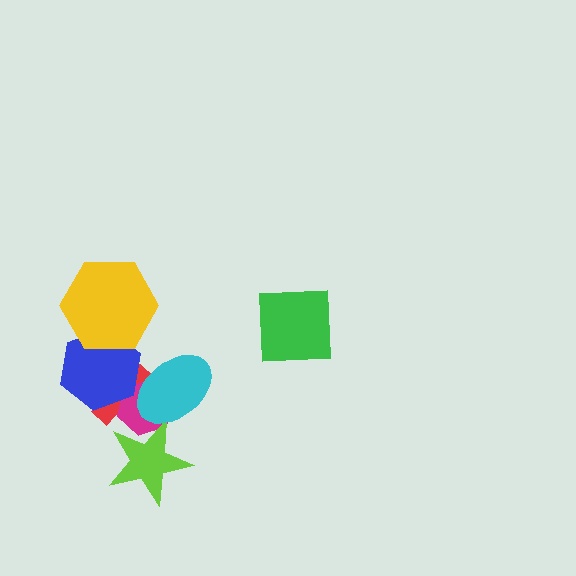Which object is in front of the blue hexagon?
The yellow hexagon is in front of the blue hexagon.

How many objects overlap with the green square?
0 objects overlap with the green square.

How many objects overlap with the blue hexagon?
3 objects overlap with the blue hexagon.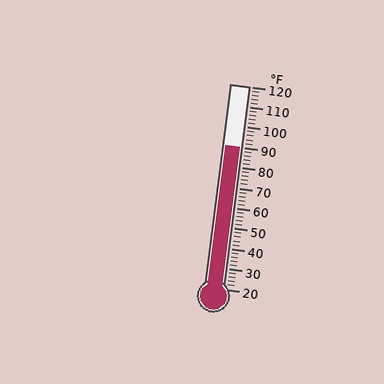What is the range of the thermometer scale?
The thermometer scale ranges from 20°F to 120°F.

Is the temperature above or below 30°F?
The temperature is above 30°F.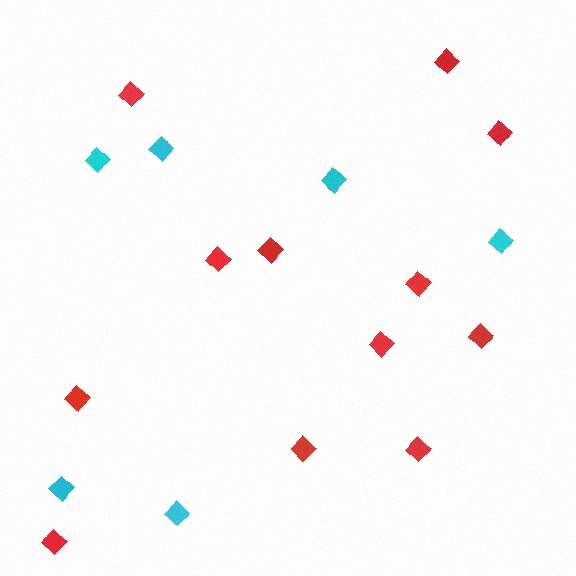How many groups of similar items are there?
There are 2 groups: one group of cyan diamonds (6) and one group of red diamonds (12).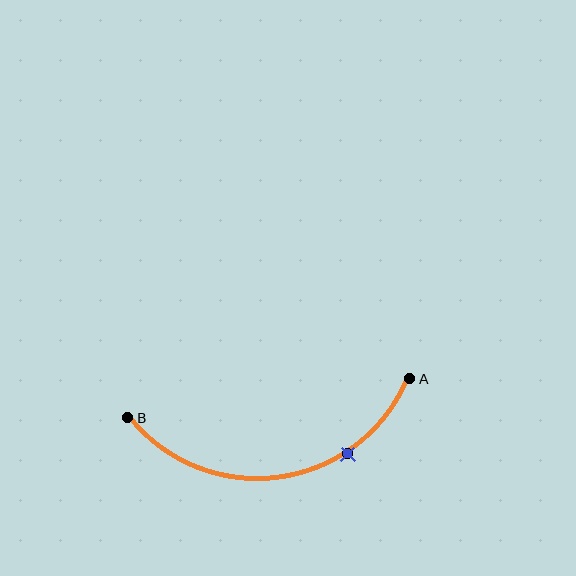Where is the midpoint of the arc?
The arc midpoint is the point on the curve farthest from the straight line joining A and B. It sits below that line.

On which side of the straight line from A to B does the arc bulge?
The arc bulges below the straight line connecting A and B.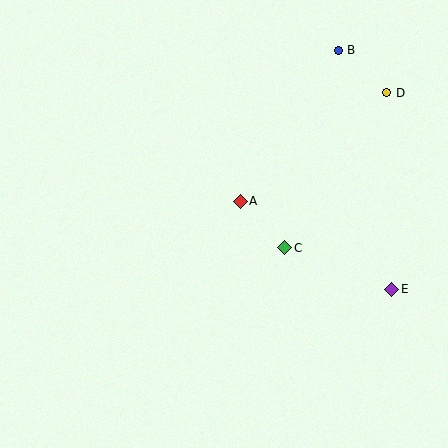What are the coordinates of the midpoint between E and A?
The midpoint between E and A is at (316, 245).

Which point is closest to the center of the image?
Point A at (240, 201) is closest to the center.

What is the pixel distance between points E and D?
The distance between E and D is 196 pixels.